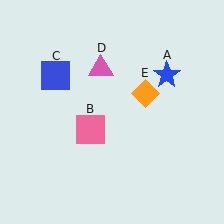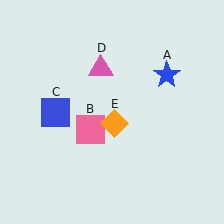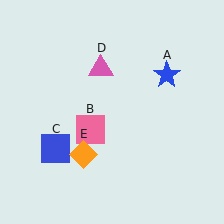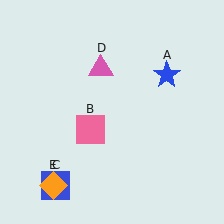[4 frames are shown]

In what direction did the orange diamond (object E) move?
The orange diamond (object E) moved down and to the left.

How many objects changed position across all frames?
2 objects changed position: blue square (object C), orange diamond (object E).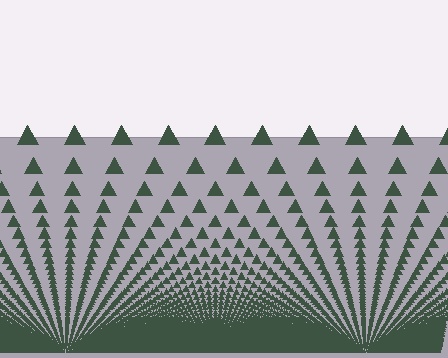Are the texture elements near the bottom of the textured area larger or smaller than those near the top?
Smaller. The gradient is inverted — elements near the bottom are smaller and denser.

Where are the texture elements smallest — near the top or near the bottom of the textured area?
Near the bottom.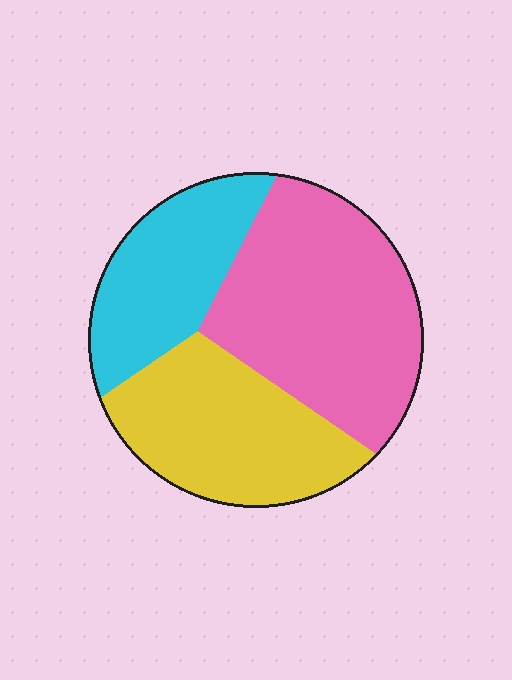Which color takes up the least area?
Cyan, at roughly 25%.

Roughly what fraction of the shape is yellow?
Yellow takes up about one third (1/3) of the shape.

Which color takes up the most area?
Pink, at roughly 45%.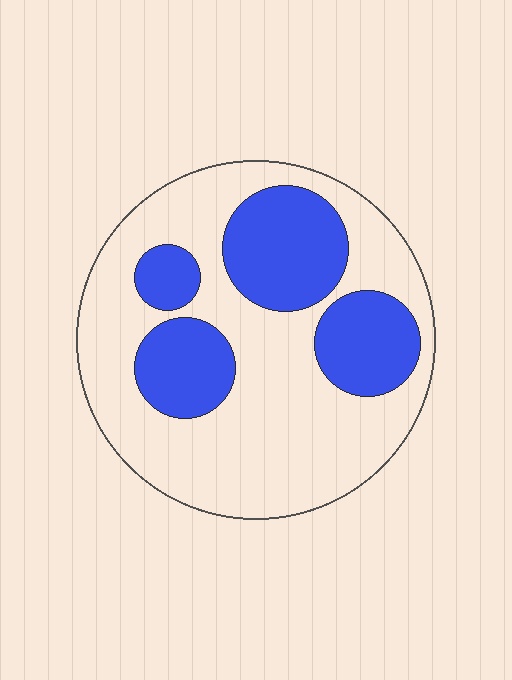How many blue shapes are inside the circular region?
4.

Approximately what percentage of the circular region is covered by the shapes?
Approximately 35%.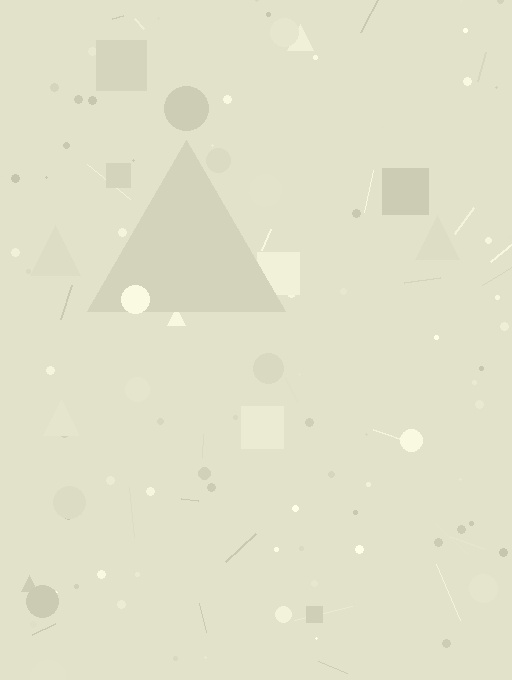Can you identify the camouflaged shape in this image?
The camouflaged shape is a triangle.